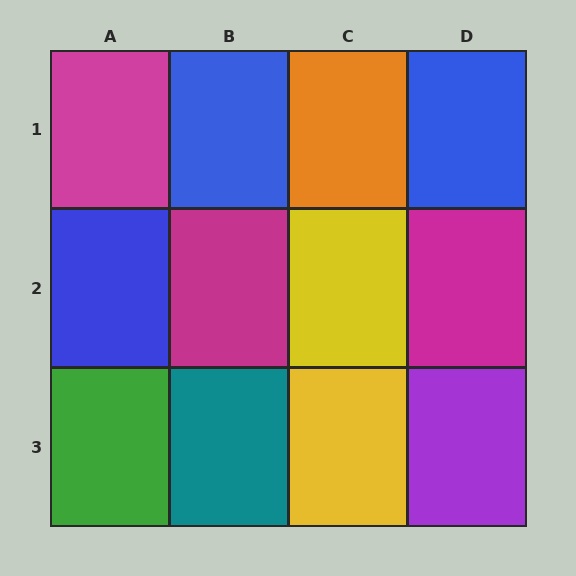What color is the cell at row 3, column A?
Green.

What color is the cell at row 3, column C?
Yellow.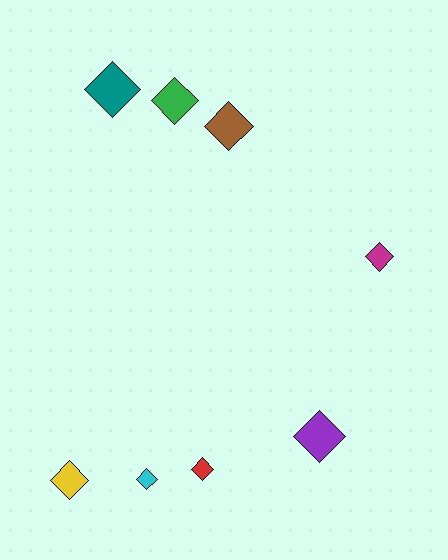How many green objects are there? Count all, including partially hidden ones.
There is 1 green object.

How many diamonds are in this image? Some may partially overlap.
There are 8 diamonds.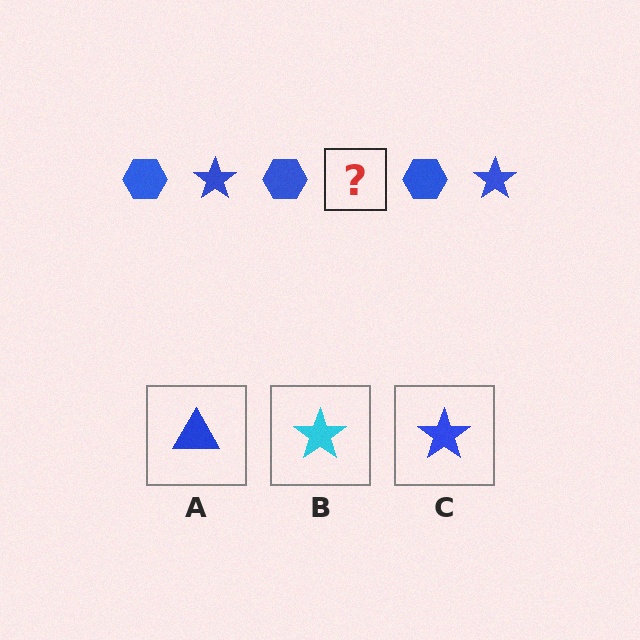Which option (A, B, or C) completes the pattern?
C.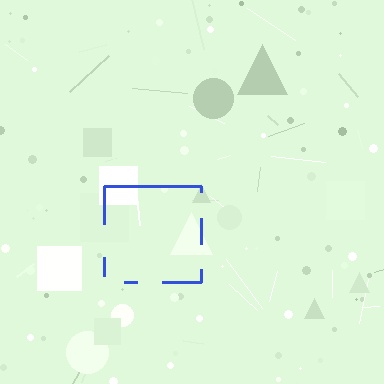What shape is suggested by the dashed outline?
The dashed outline suggests a square.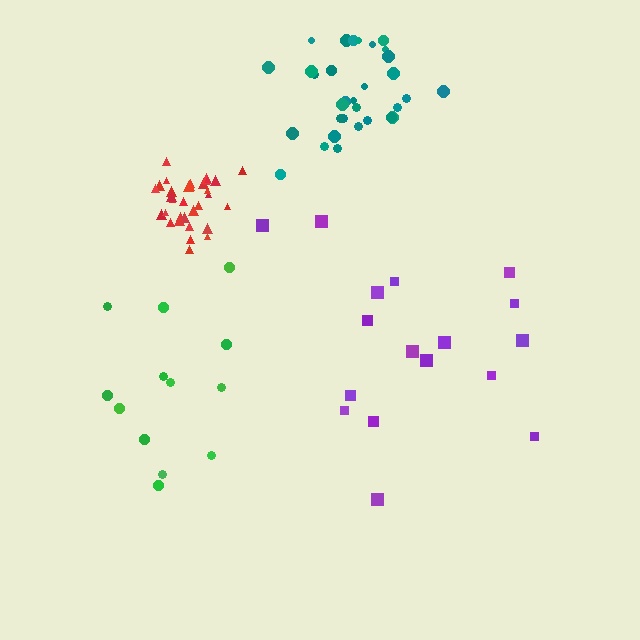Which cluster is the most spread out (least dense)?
Green.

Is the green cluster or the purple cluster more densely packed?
Purple.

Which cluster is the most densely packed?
Red.